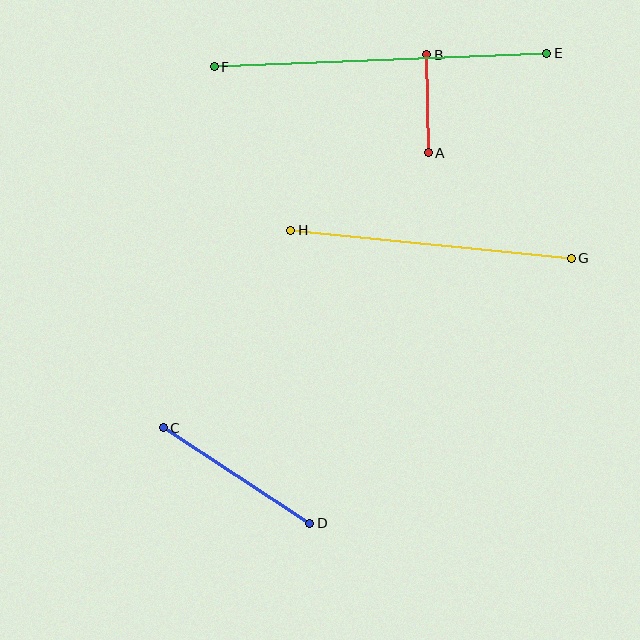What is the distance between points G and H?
The distance is approximately 282 pixels.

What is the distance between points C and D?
The distance is approximately 175 pixels.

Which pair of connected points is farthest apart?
Points E and F are farthest apart.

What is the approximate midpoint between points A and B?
The midpoint is at approximately (428, 104) pixels.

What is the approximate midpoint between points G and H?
The midpoint is at approximately (431, 244) pixels.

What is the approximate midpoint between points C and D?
The midpoint is at approximately (237, 476) pixels.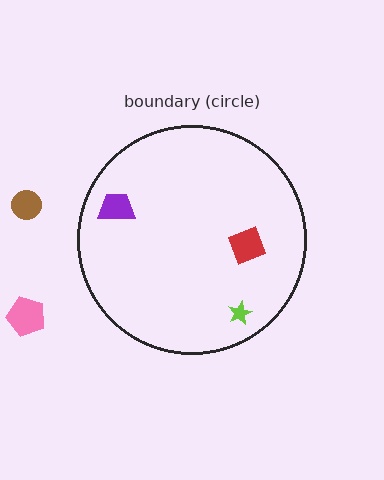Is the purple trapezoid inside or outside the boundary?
Inside.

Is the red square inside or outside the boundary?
Inside.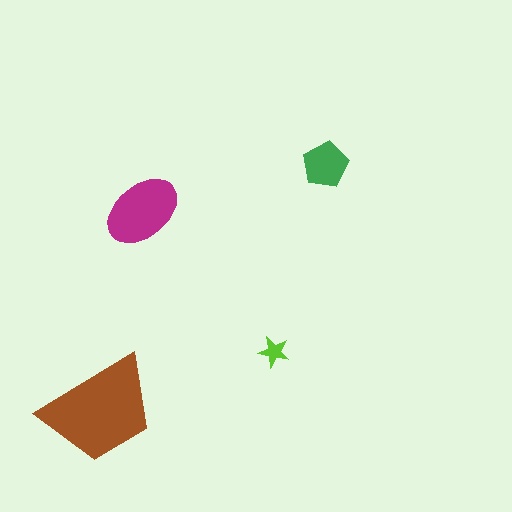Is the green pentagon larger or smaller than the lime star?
Larger.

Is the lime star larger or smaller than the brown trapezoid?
Smaller.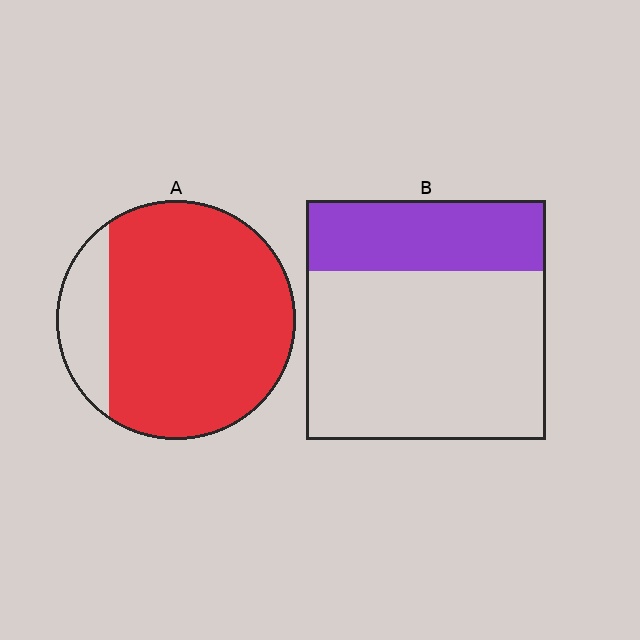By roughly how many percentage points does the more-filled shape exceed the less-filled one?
By roughly 55 percentage points (A over B).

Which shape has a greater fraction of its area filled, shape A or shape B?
Shape A.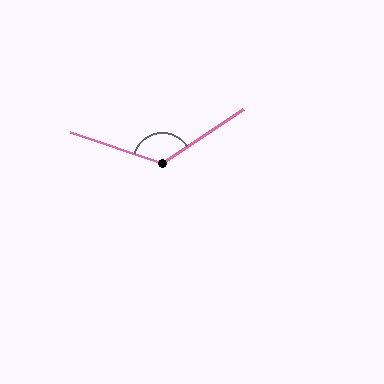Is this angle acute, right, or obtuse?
It is obtuse.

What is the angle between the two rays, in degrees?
Approximately 128 degrees.